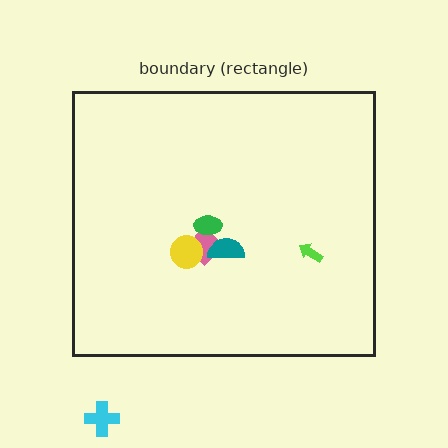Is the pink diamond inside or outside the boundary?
Inside.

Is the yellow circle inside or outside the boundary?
Inside.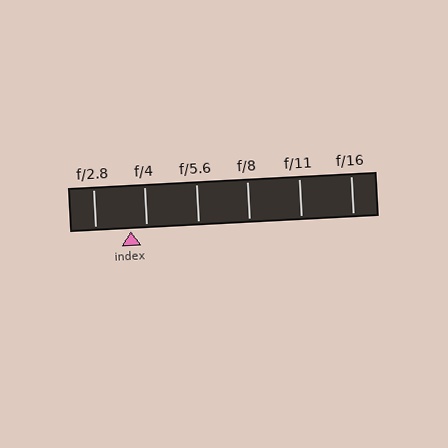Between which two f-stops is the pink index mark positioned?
The index mark is between f/2.8 and f/4.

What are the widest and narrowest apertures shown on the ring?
The widest aperture shown is f/2.8 and the narrowest is f/16.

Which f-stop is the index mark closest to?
The index mark is closest to f/4.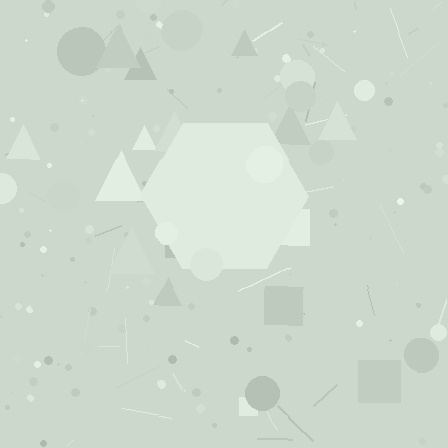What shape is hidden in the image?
A hexagon is hidden in the image.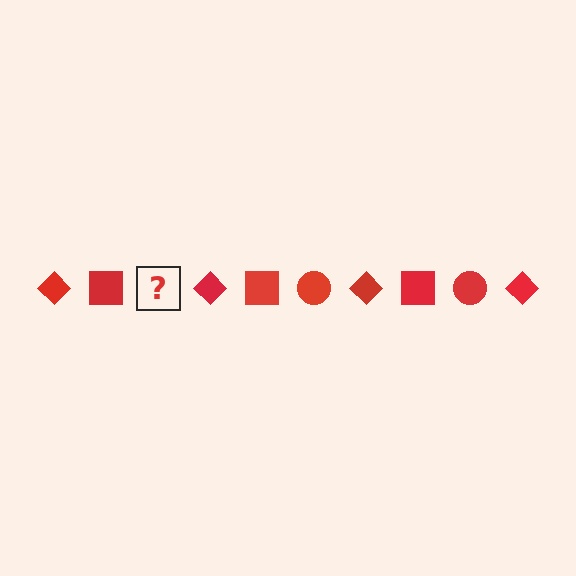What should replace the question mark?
The question mark should be replaced with a red circle.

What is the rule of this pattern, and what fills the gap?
The rule is that the pattern cycles through diamond, square, circle shapes in red. The gap should be filled with a red circle.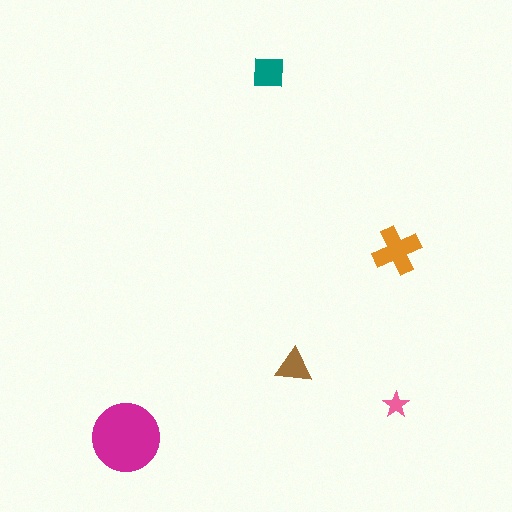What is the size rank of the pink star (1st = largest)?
5th.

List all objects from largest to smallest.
The magenta circle, the orange cross, the teal square, the brown triangle, the pink star.